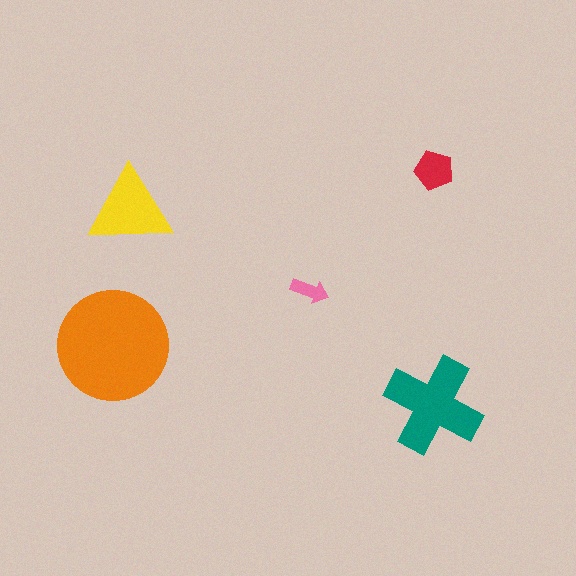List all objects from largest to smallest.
The orange circle, the teal cross, the yellow triangle, the red pentagon, the pink arrow.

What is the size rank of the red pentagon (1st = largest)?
4th.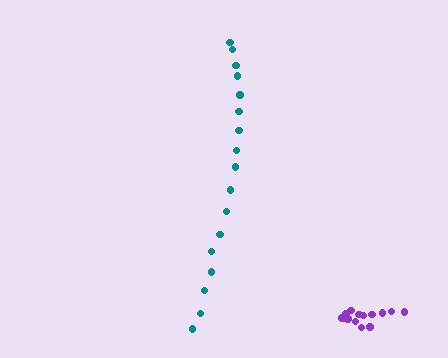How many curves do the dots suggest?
There are 2 distinct paths.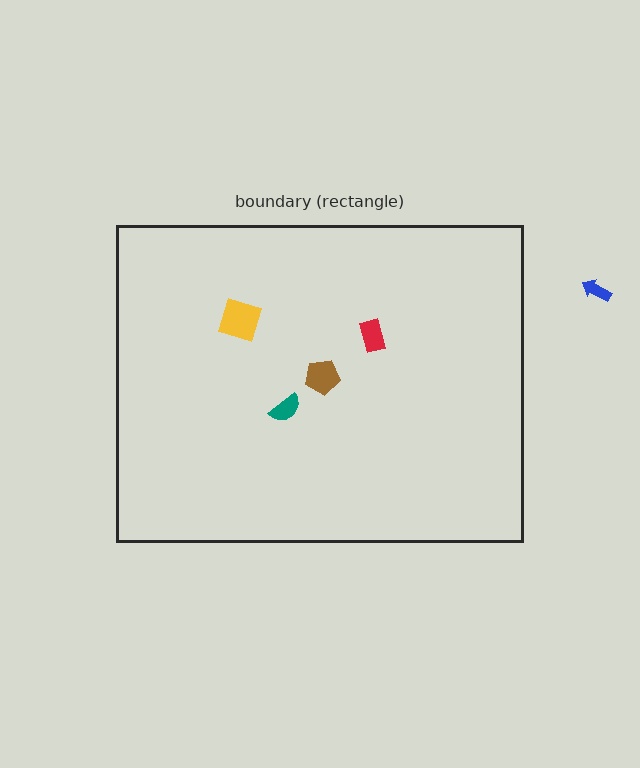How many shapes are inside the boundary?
4 inside, 1 outside.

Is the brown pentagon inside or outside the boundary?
Inside.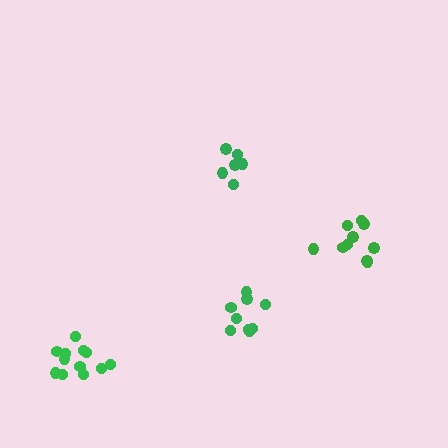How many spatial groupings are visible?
There are 4 spatial groupings.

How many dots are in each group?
Group 1: 10 dots, Group 2: 6 dots, Group 3: 9 dots, Group 4: 12 dots (37 total).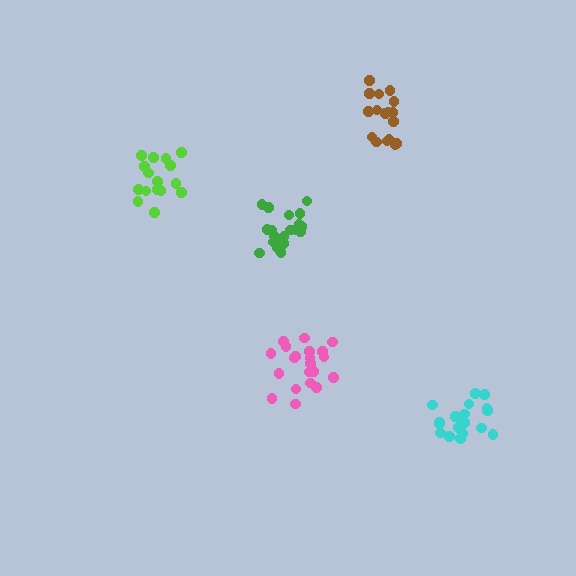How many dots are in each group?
Group 1: 17 dots, Group 2: 21 dots, Group 3: 21 dots, Group 4: 16 dots, Group 5: 21 dots (96 total).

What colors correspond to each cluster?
The clusters are colored: brown, pink, cyan, lime, green.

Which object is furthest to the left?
The lime cluster is leftmost.